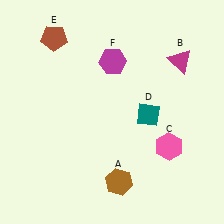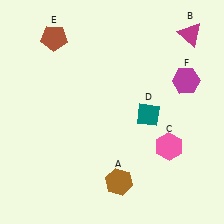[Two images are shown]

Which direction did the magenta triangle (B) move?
The magenta triangle (B) moved up.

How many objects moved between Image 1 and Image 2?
2 objects moved between the two images.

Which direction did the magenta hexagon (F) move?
The magenta hexagon (F) moved right.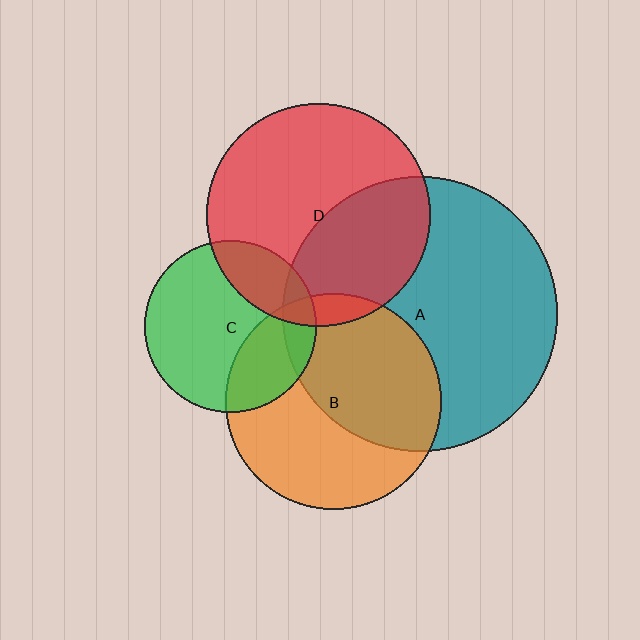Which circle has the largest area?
Circle A (teal).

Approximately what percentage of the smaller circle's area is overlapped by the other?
Approximately 30%.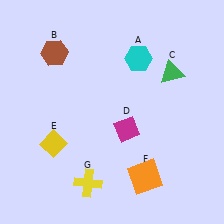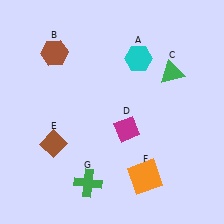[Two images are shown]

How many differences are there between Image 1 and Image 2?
There are 2 differences between the two images.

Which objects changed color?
E changed from yellow to brown. G changed from yellow to green.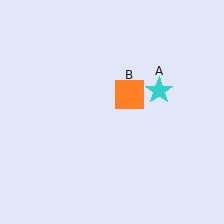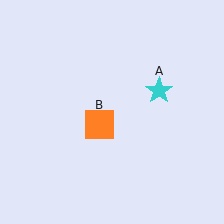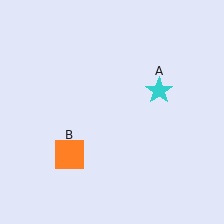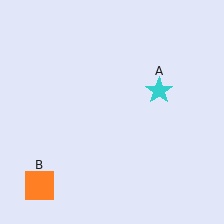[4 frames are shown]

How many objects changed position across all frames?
1 object changed position: orange square (object B).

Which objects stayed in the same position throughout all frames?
Cyan star (object A) remained stationary.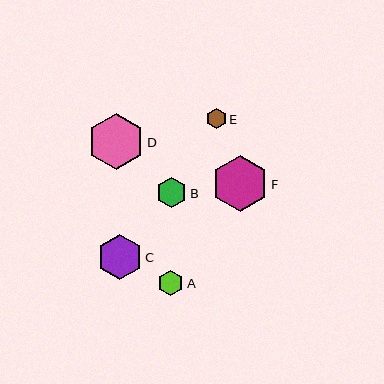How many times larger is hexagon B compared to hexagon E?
Hexagon B is approximately 1.6 times the size of hexagon E.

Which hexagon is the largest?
Hexagon F is the largest with a size of approximately 56 pixels.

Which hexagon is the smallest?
Hexagon E is the smallest with a size of approximately 20 pixels.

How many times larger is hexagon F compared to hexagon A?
Hexagon F is approximately 2.2 times the size of hexagon A.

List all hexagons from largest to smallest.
From largest to smallest: F, D, C, B, A, E.